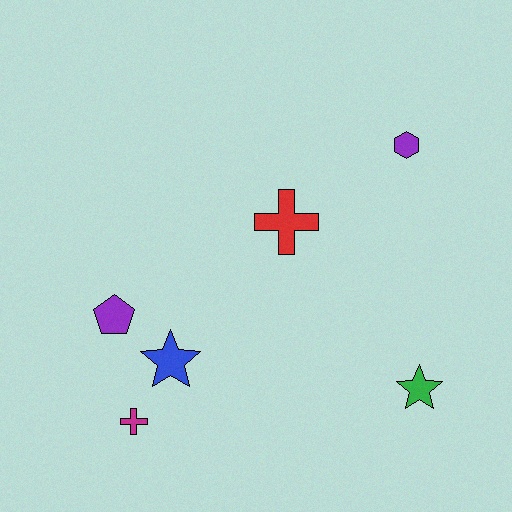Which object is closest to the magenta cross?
The blue star is closest to the magenta cross.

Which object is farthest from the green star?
The purple pentagon is farthest from the green star.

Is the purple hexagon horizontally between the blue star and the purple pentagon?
No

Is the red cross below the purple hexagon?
Yes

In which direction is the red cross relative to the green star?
The red cross is above the green star.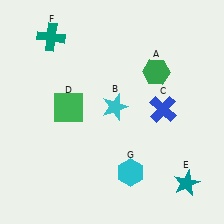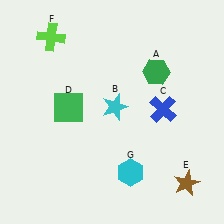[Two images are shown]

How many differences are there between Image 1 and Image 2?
There are 2 differences between the two images.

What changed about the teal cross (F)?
In Image 1, F is teal. In Image 2, it changed to lime.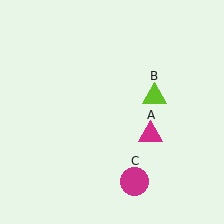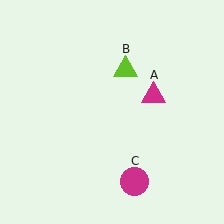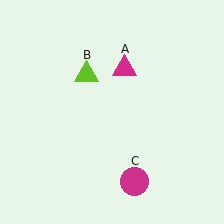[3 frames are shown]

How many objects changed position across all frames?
2 objects changed position: magenta triangle (object A), lime triangle (object B).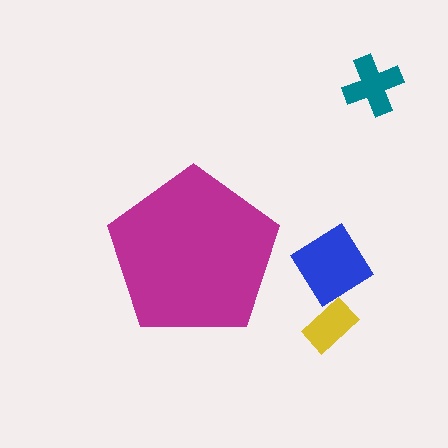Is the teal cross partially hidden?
No, the teal cross is fully visible.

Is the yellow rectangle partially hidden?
No, the yellow rectangle is fully visible.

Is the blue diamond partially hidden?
No, the blue diamond is fully visible.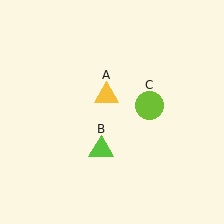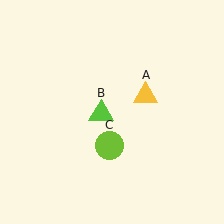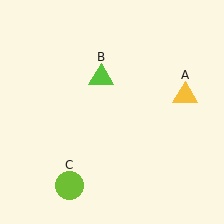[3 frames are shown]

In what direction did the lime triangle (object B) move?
The lime triangle (object B) moved up.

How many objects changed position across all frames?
3 objects changed position: yellow triangle (object A), lime triangle (object B), lime circle (object C).